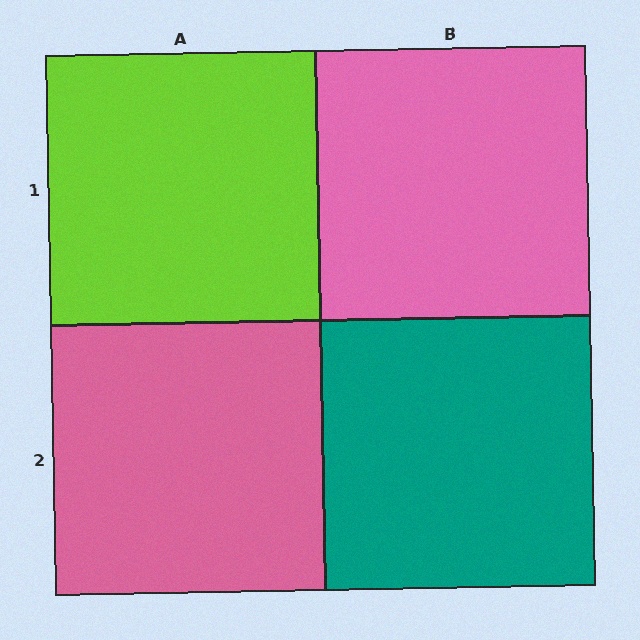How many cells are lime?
1 cell is lime.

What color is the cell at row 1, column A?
Lime.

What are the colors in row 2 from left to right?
Pink, teal.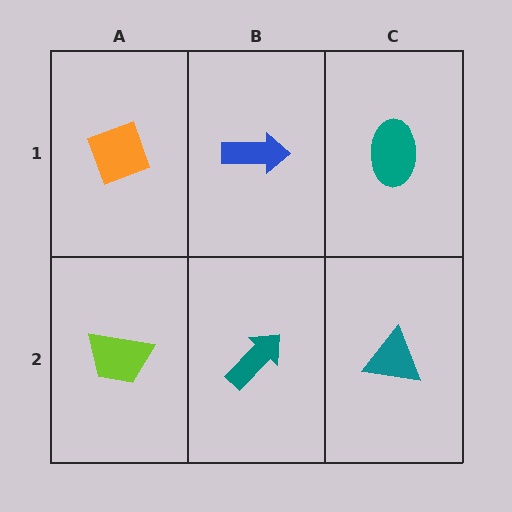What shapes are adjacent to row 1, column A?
A lime trapezoid (row 2, column A), a blue arrow (row 1, column B).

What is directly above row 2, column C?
A teal ellipse.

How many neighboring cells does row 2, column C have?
2.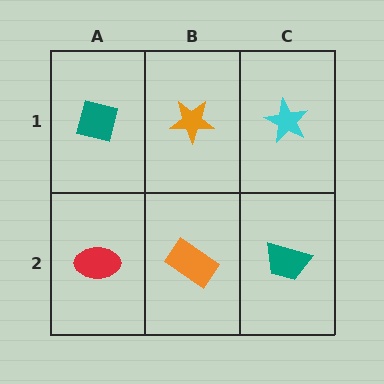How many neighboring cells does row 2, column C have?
2.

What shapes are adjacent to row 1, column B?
An orange rectangle (row 2, column B), a teal square (row 1, column A), a cyan star (row 1, column C).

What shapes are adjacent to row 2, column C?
A cyan star (row 1, column C), an orange rectangle (row 2, column B).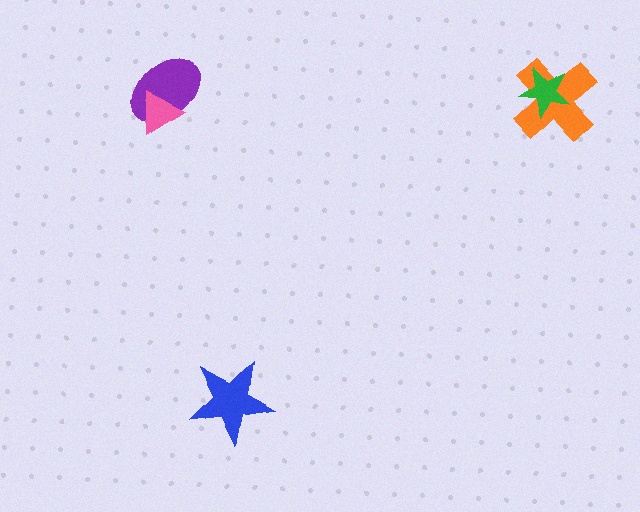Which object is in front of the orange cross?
The green star is in front of the orange cross.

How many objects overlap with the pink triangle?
1 object overlaps with the pink triangle.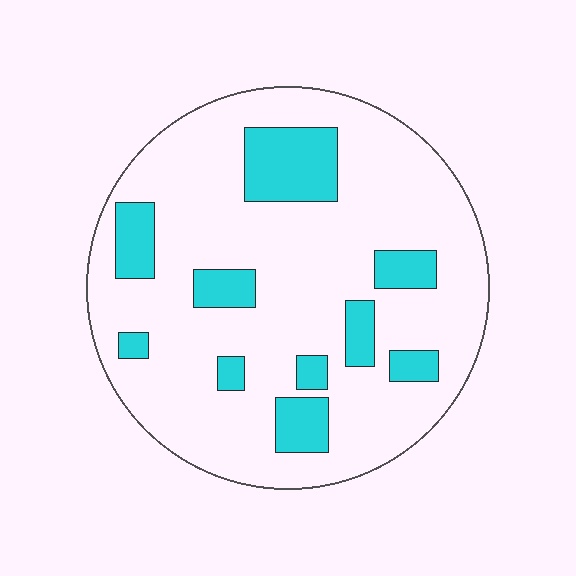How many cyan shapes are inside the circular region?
10.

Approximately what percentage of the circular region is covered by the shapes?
Approximately 20%.